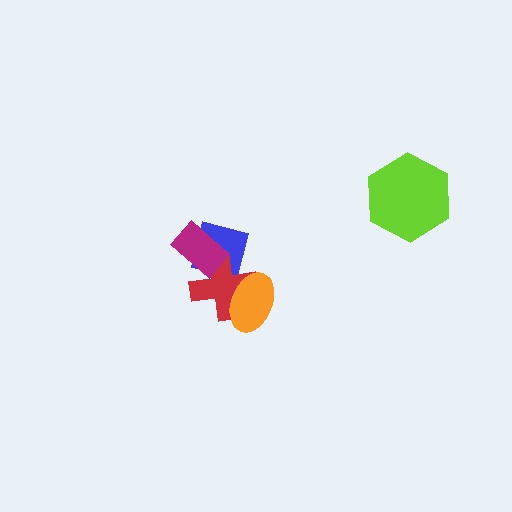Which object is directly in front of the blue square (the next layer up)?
The red cross is directly in front of the blue square.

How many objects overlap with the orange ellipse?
1 object overlaps with the orange ellipse.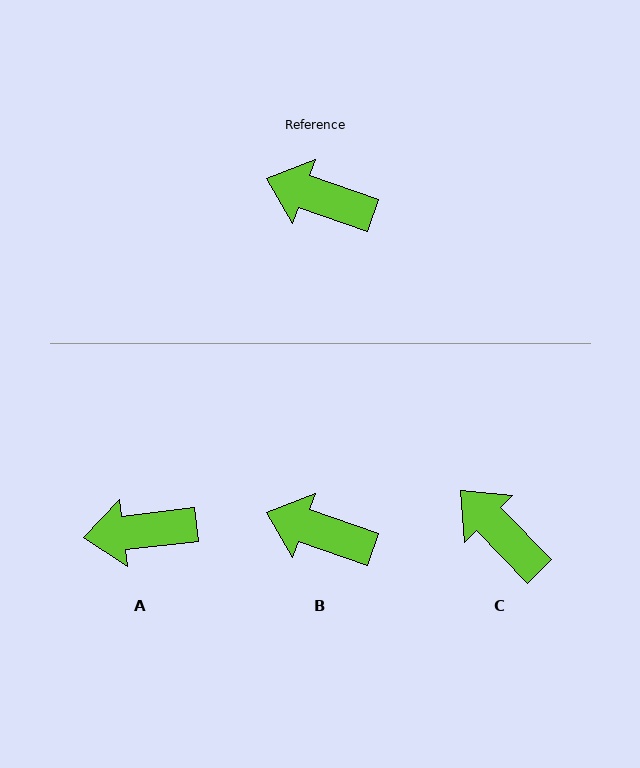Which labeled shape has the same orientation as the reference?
B.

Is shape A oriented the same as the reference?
No, it is off by about 26 degrees.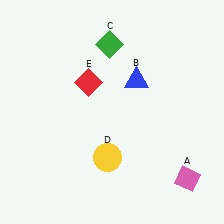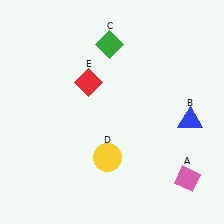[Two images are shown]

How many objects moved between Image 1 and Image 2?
1 object moved between the two images.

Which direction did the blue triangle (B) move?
The blue triangle (B) moved right.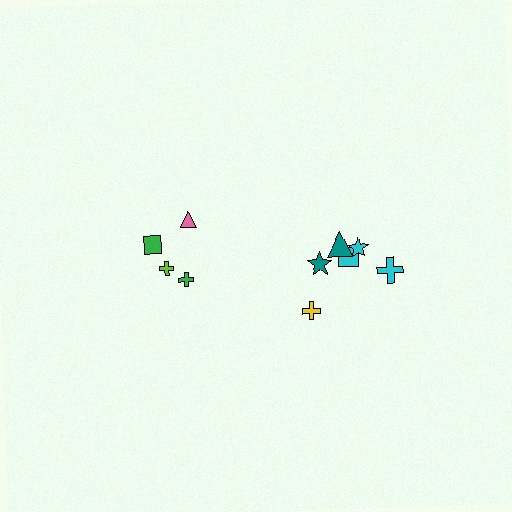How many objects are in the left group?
There are 4 objects.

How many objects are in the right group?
There are 6 objects.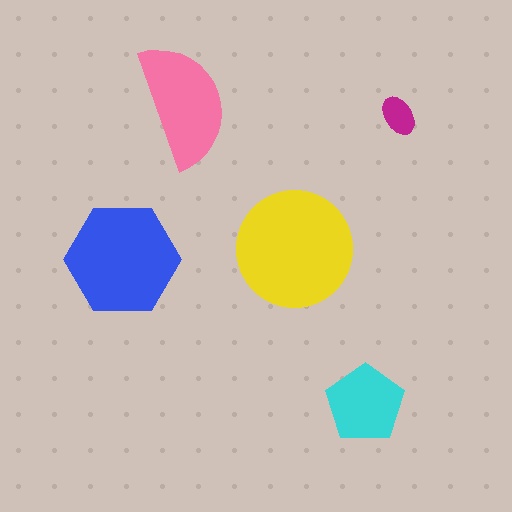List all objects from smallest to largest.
The magenta ellipse, the cyan pentagon, the pink semicircle, the blue hexagon, the yellow circle.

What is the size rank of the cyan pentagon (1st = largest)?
4th.